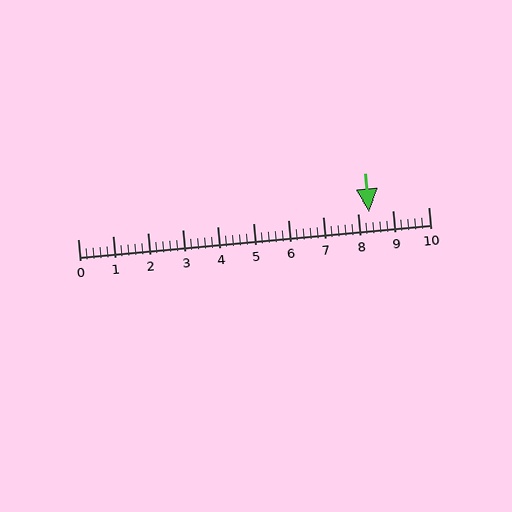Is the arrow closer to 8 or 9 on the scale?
The arrow is closer to 8.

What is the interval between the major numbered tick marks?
The major tick marks are spaced 1 units apart.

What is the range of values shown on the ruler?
The ruler shows values from 0 to 10.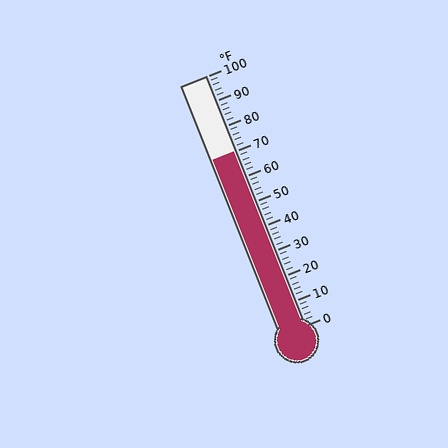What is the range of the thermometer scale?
The thermometer scale ranges from 0°F to 100°F.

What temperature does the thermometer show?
The thermometer shows approximately 70°F.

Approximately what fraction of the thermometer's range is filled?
The thermometer is filled to approximately 70% of its range.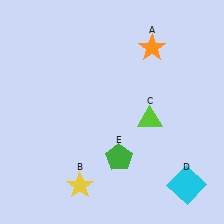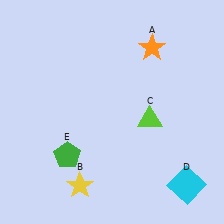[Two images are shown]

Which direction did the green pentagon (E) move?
The green pentagon (E) moved left.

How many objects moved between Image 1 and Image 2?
1 object moved between the two images.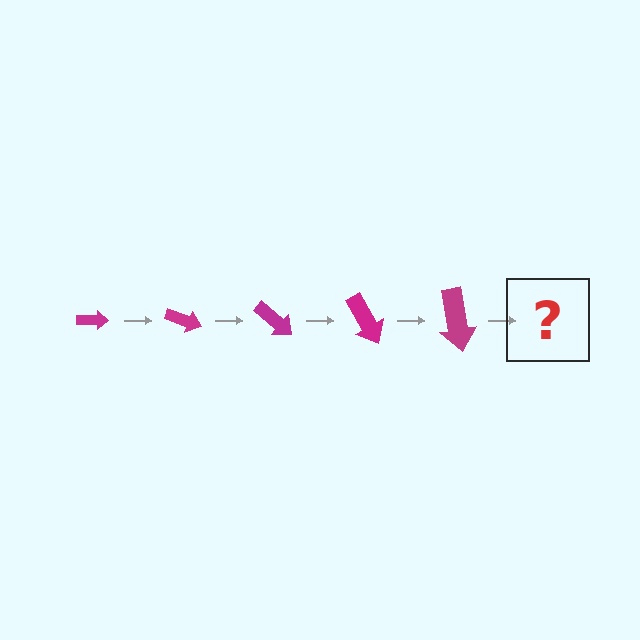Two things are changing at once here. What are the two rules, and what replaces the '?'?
The two rules are that the arrow grows larger each step and it rotates 20 degrees each step. The '?' should be an arrow, larger than the previous one and rotated 100 degrees from the start.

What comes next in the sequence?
The next element should be an arrow, larger than the previous one and rotated 100 degrees from the start.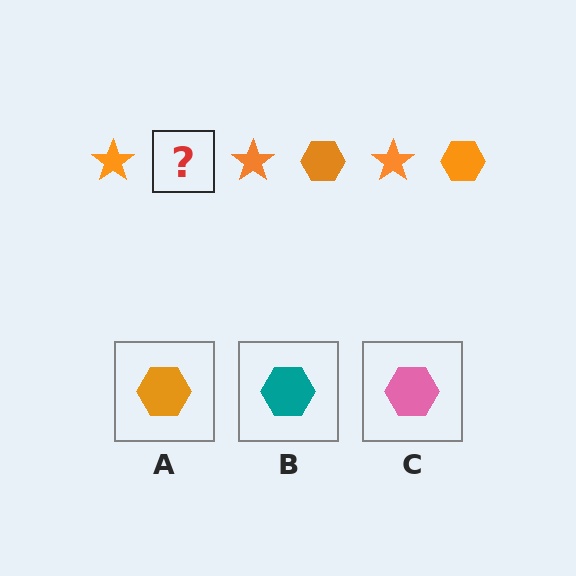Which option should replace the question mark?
Option A.